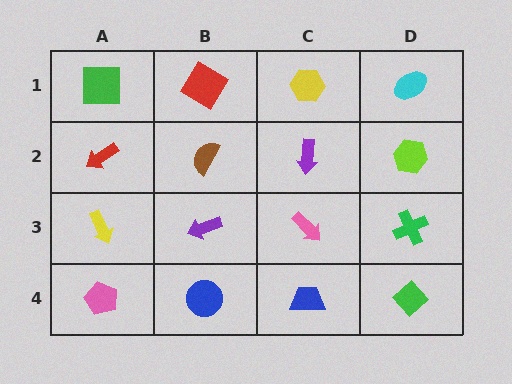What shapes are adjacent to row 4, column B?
A purple arrow (row 3, column B), a pink pentagon (row 4, column A), a blue trapezoid (row 4, column C).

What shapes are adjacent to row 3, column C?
A purple arrow (row 2, column C), a blue trapezoid (row 4, column C), a purple arrow (row 3, column B), a green cross (row 3, column D).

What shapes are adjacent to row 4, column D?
A green cross (row 3, column D), a blue trapezoid (row 4, column C).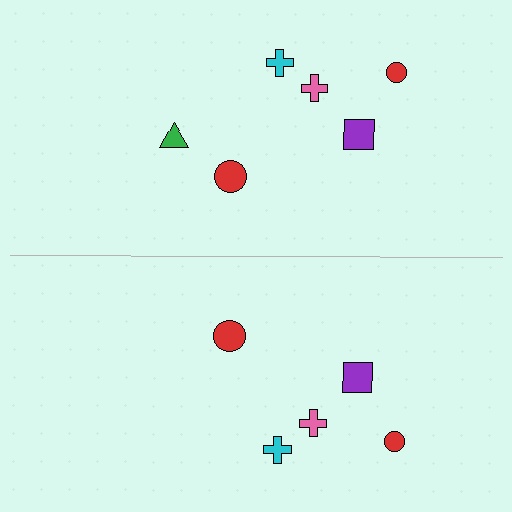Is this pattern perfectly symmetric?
No, the pattern is not perfectly symmetric. A green triangle is missing from the bottom side.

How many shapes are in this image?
There are 11 shapes in this image.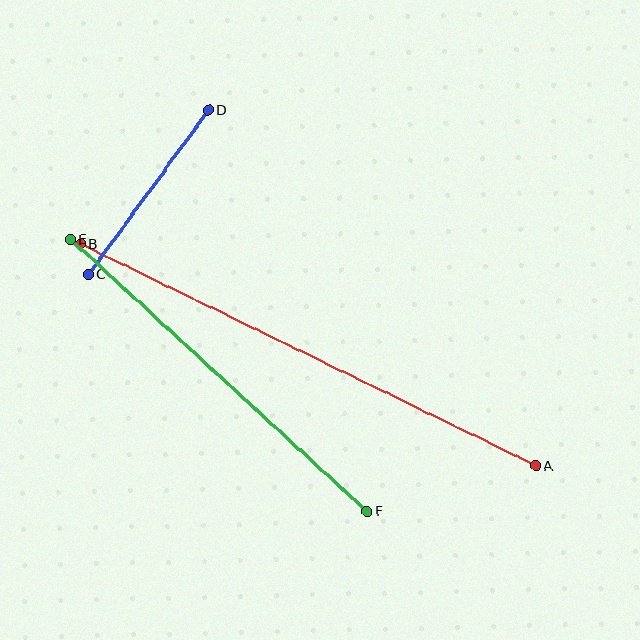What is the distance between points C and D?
The distance is approximately 203 pixels.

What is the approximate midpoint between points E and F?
The midpoint is at approximately (219, 375) pixels.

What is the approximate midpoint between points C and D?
The midpoint is at approximately (148, 192) pixels.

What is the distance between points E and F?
The distance is approximately 403 pixels.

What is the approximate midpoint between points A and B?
The midpoint is at approximately (308, 355) pixels.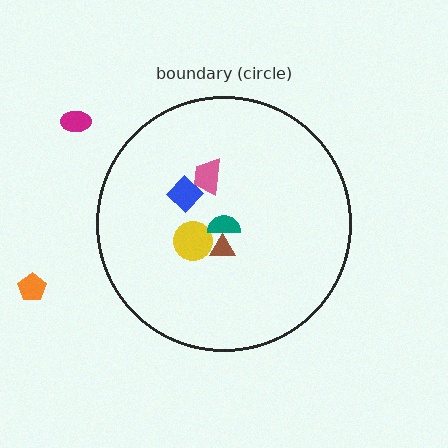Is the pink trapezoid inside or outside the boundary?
Inside.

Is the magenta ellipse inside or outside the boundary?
Outside.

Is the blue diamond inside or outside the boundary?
Inside.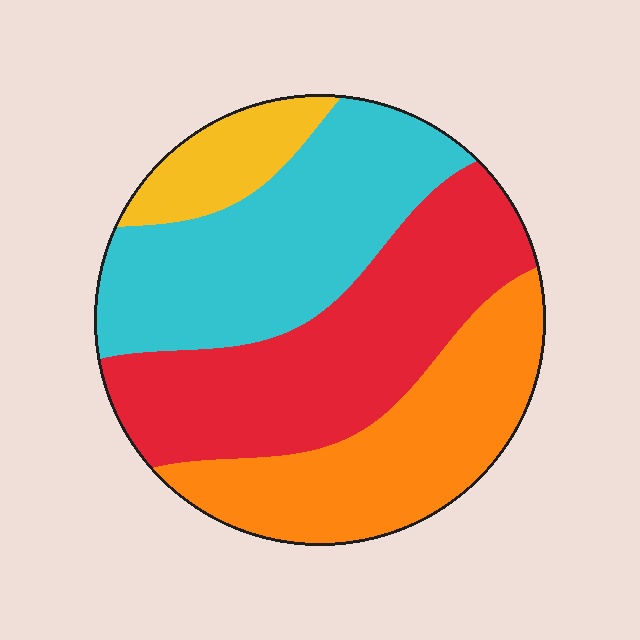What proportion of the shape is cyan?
Cyan takes up between a quarter and a half of the shape.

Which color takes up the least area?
Yellow, at roughly 10%.